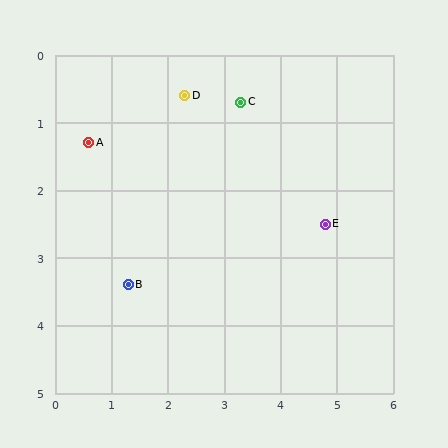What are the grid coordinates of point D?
Point D is at approximately (2.3, 0.6).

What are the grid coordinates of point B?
Point B is at approximately (1.3, 3.4).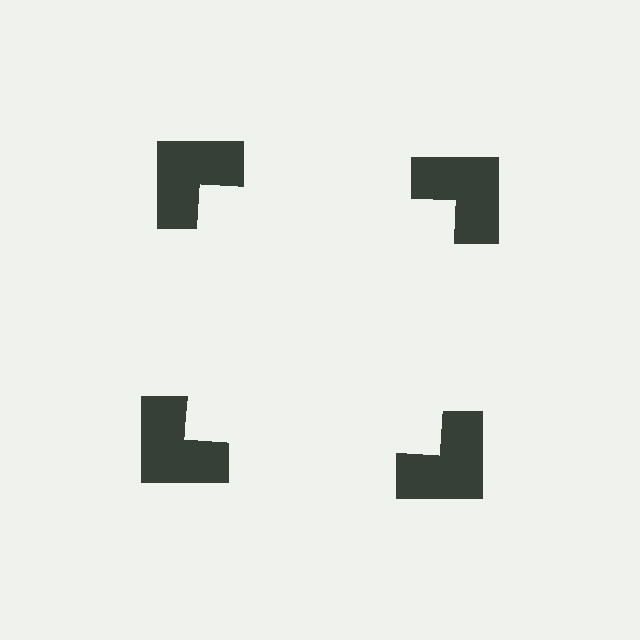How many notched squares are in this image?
There are 4 — one at each vertex of the illusory square.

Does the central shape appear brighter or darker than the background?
It typically appears slightly brighter than the background, even though no actual brightness change is drawn.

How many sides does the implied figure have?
4 sides.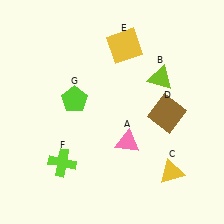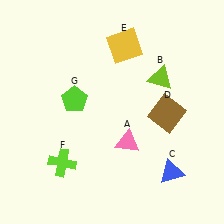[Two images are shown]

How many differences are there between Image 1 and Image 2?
There is 1 difference between the two images.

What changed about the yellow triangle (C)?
In Image 1, C is yellow. In Image 2, it changed to blue.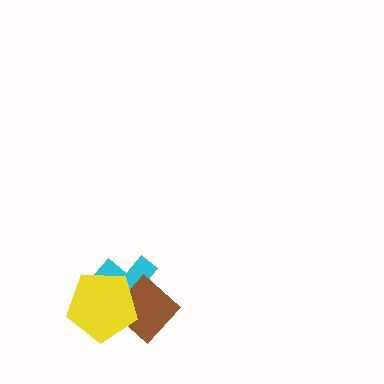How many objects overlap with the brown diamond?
2 objects overlap with the brown diamond.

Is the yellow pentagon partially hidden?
No, no other shape covers it.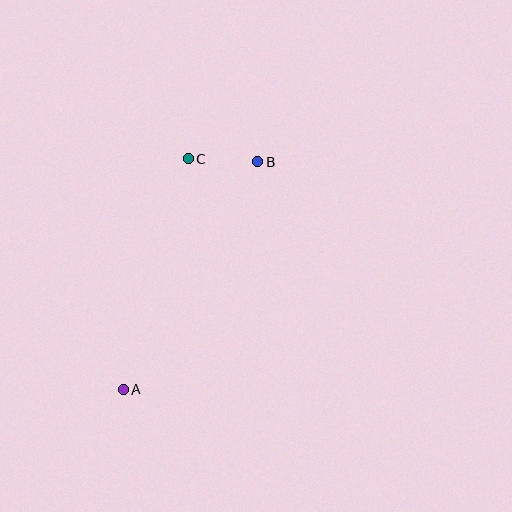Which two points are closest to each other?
Points B and C are closest to each other.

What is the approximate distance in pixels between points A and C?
The distance between A and C is approximately 239 pixels.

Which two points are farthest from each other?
Points A and B are farthest from each other.